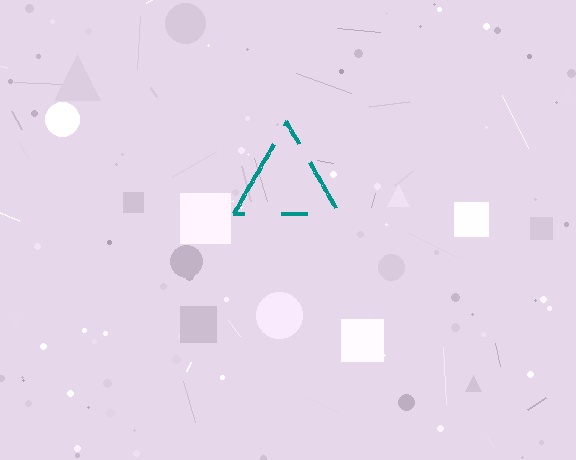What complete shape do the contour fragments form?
The contour fragments form a triangle.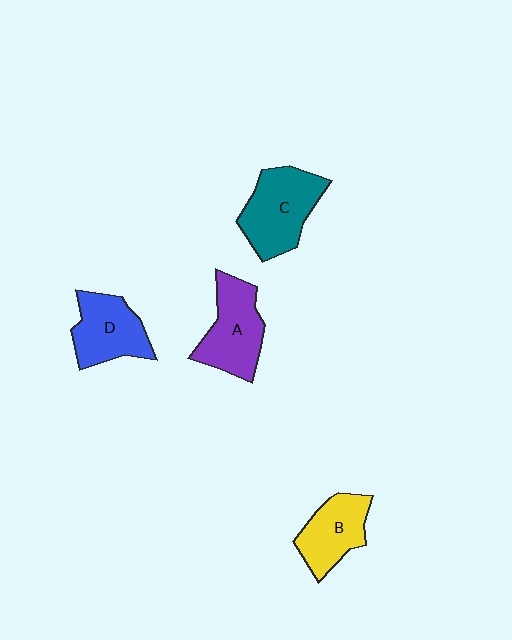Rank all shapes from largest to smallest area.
From largest to smallest: C (teal), A (purple), D (blue), B (yellow).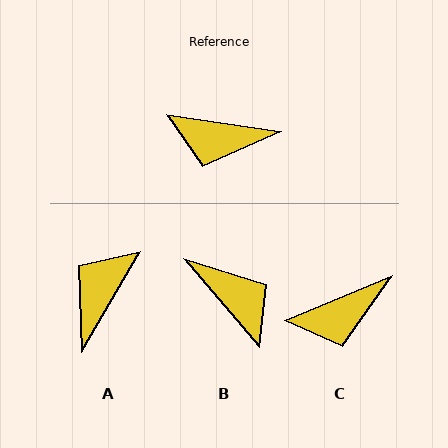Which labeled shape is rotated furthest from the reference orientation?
B, about 139 degrees away.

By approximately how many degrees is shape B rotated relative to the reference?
Approximately 139 degrees counter-clockwise.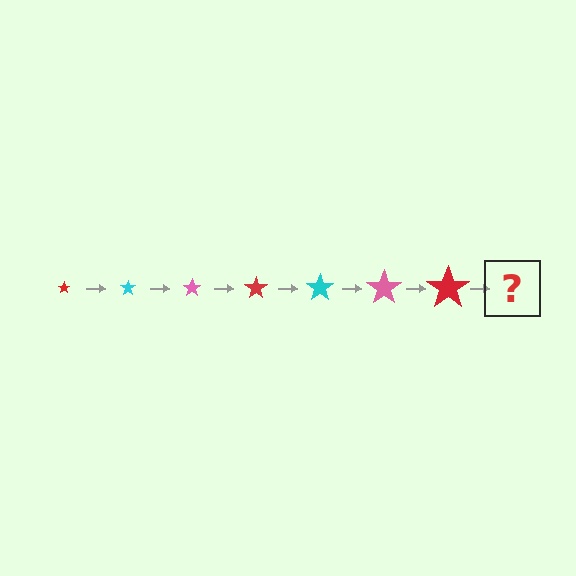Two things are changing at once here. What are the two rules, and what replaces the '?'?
The two rules are that the star grows larger each step and the color cycles through red, cyan, and pink. The '?' should be a cyan star, larger than the previous one.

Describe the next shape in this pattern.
It should be a cyan star, larger than the previous one.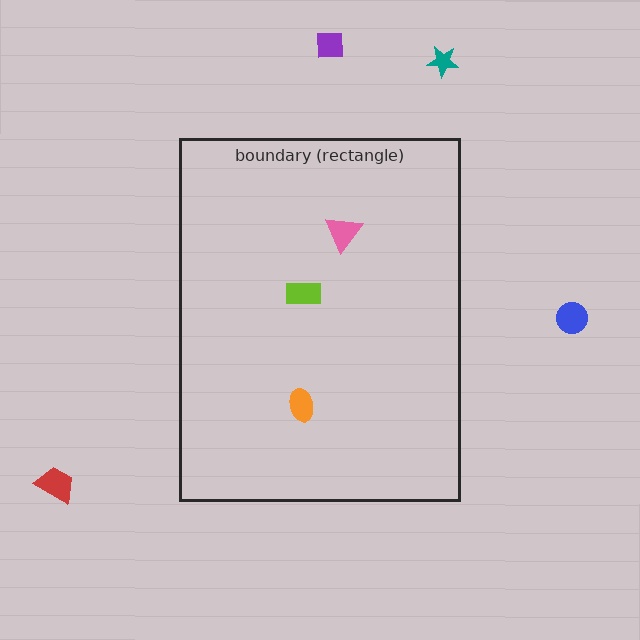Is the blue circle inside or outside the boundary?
Outside.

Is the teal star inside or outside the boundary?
Outside.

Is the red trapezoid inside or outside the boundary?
Outside.